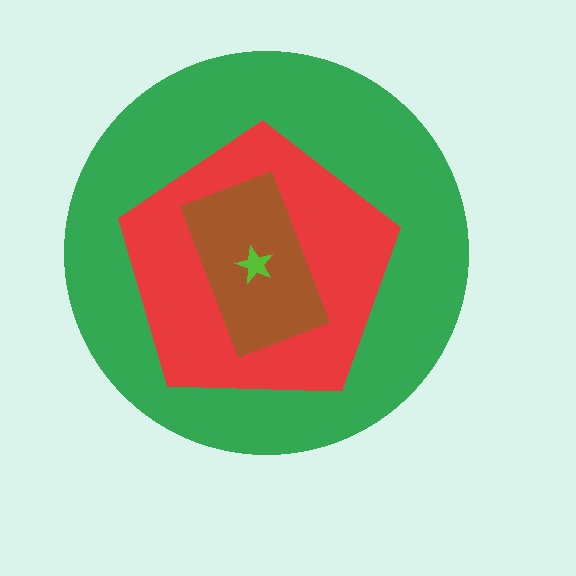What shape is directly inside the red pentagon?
The brown rectangle.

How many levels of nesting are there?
4.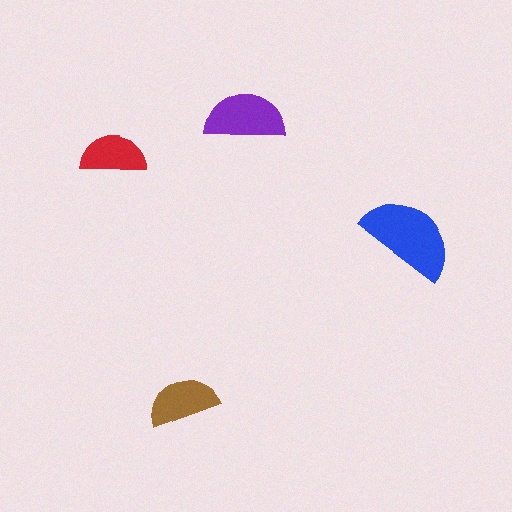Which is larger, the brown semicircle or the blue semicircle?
The blue one.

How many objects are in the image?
There are 4 objects in the image.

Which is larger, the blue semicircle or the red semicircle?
The blue one.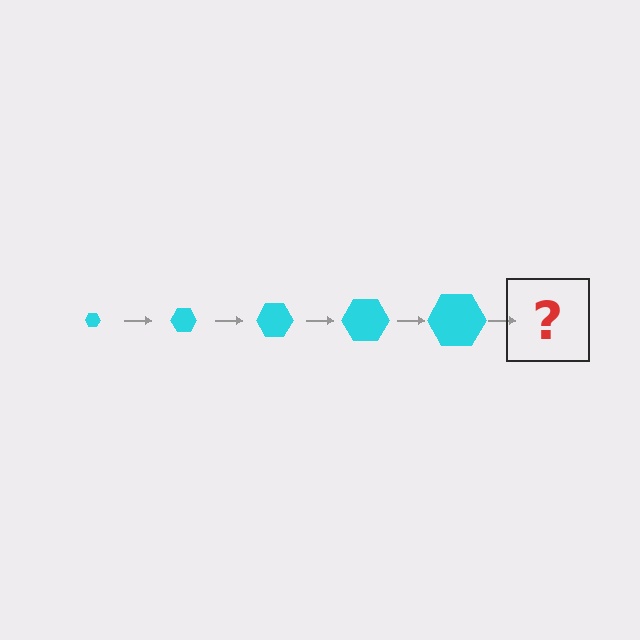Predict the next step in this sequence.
The next step is a cyan hexagon, larger than the previous one.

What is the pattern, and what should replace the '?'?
The pattern is that the hexagon gets progressively larger each step. The '?' should be a cyan hexagon, larger than the previous one.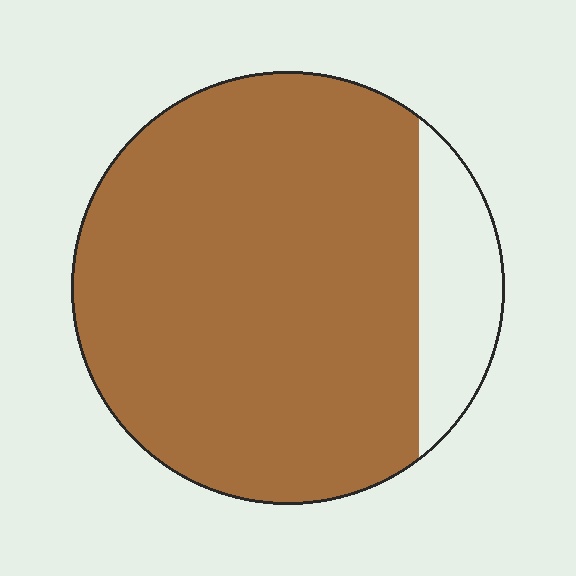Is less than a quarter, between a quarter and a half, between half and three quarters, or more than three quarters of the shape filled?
More than three quarters.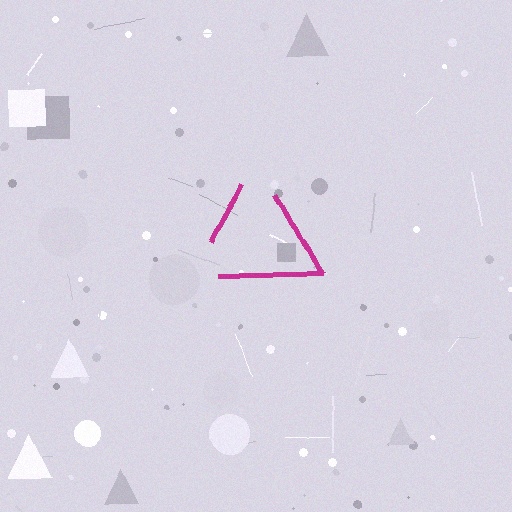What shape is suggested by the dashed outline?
The dashed outline suggests a triangle.